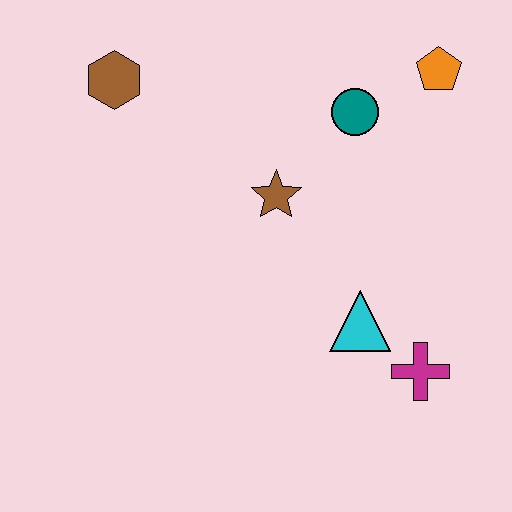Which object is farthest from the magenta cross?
The brown hexagon is farthest from the magenta cross.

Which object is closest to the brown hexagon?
The brown star is closest to the brown hexagon.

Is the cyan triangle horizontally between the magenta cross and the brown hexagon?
Yes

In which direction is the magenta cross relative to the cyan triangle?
The magenta cross is to the right of the cyan triangle.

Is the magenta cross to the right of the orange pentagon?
No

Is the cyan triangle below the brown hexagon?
Yes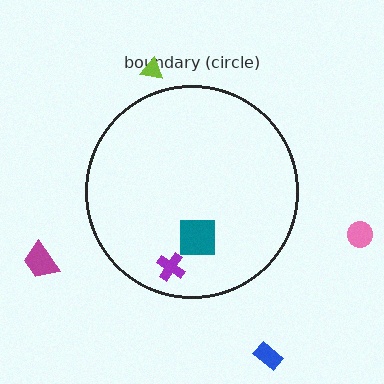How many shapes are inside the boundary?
2 inside, 4 outside.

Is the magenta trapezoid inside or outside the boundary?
Outside.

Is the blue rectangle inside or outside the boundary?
Outside.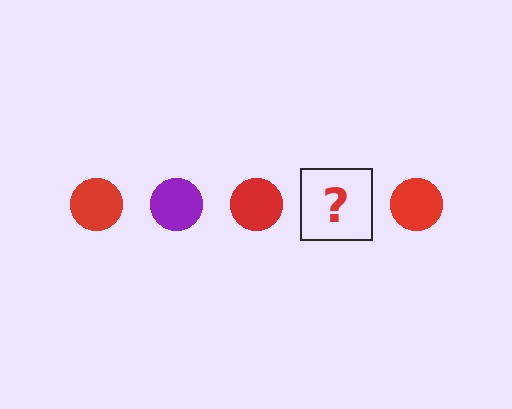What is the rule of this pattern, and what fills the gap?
The rule is that the pattern cycles through red, purple circles. The gap should be filled with a purple circle.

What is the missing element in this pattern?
The missing element is a purple circle.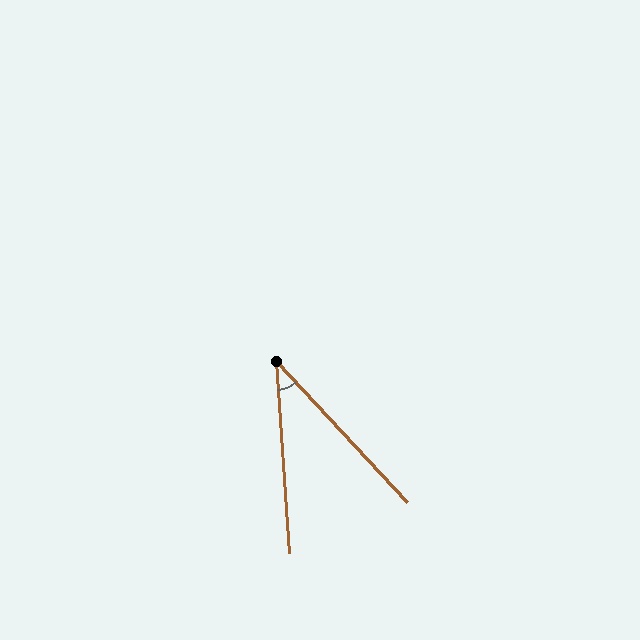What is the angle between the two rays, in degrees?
Approximately 39 degrees.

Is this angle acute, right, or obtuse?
It is acute.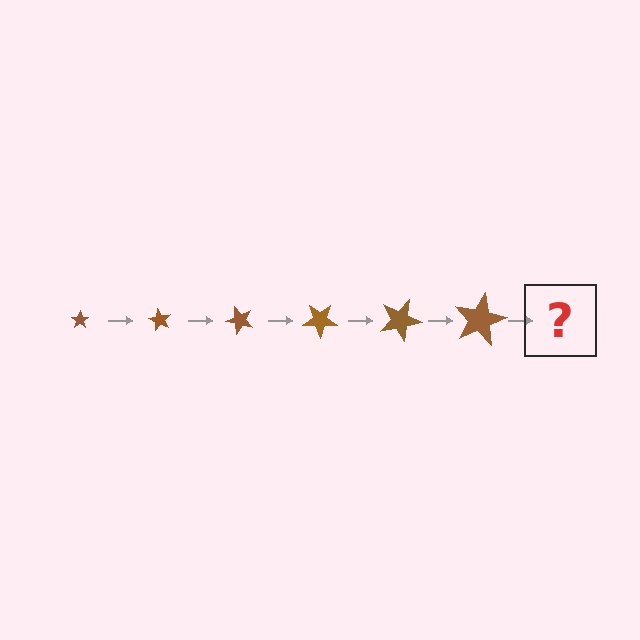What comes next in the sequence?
The next element should be a star, larger than the previous one and rotated 360 degrees from the start.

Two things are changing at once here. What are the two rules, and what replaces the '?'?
The two rules are that the star grows larger each step and it rotates 60 degrees each step. The '?' should be a star, larger than the previous one and rotated 360 degrees from the start.